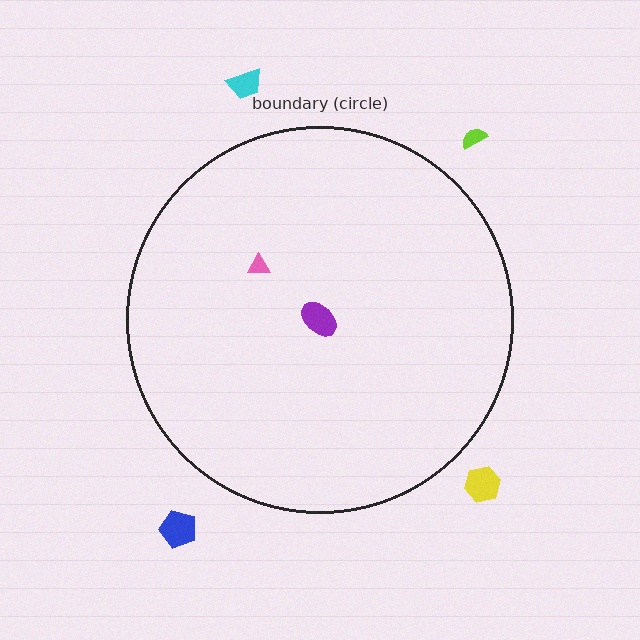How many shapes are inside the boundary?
2 inside, 4 outside.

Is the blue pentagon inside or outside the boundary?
Outside.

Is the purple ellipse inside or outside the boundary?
Inside.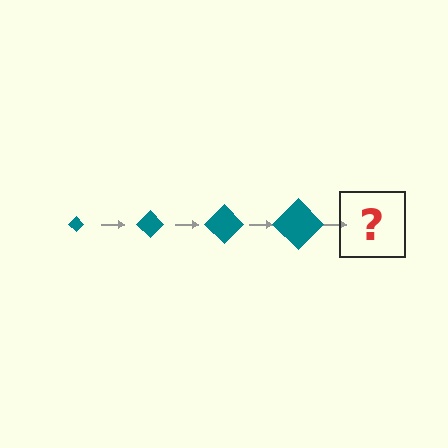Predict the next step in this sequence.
The next step is a teal diamond, larger than the previous one.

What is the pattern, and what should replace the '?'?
The pattern is that the diamond gets progressively larger each step. The '?' should be a teal diamond, larger than the previous one.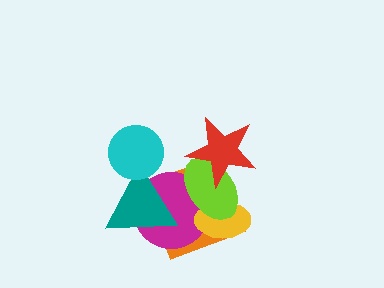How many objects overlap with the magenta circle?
4 objects overlap with the magenta circle.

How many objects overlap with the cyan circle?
1 object overlaps with the cyan circle.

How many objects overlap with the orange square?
5 objects overlap with the orange square.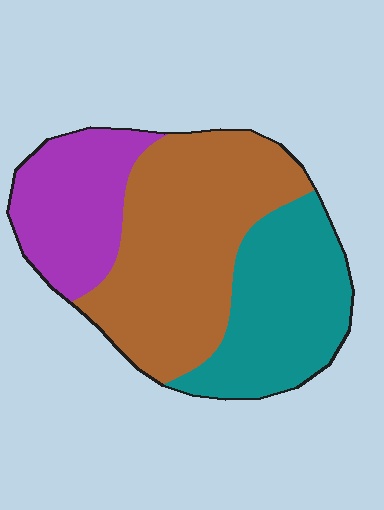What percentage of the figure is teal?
Teal takes up about one third (1/3) of the figure.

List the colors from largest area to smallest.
From largest to smallest: brown, teal, purple.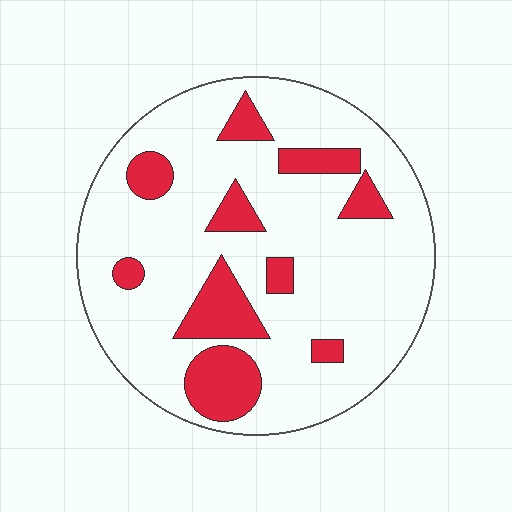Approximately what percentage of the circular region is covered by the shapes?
Approximately 20%.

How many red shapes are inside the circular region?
10.